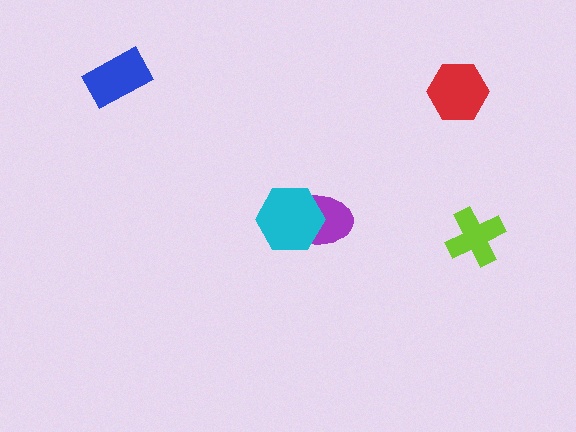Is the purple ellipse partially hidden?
Yes, it is partially covered by another shape.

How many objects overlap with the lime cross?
0 objects overlap with the lime cross.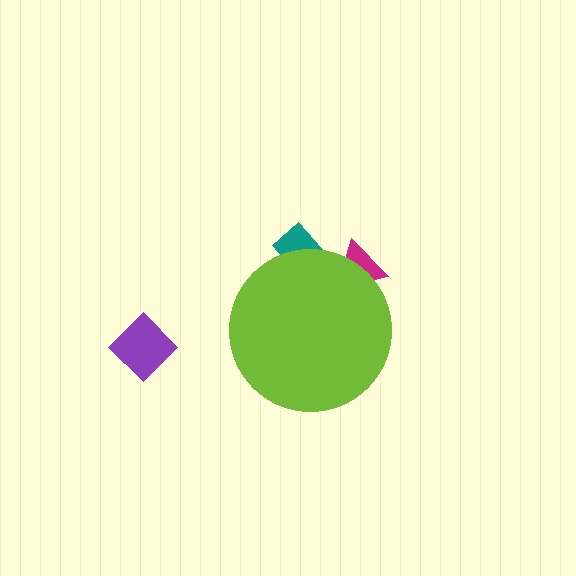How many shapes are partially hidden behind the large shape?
2 shapes are partially hidden.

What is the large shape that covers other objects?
A lime circle.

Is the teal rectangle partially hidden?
Yes, the teal rectangle is partially hidden behind the lime circle.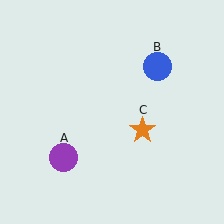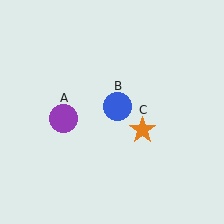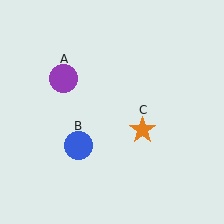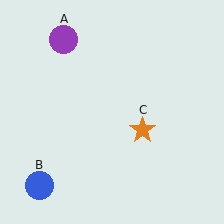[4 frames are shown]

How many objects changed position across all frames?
2 objects changed position: purple circle (object A), blue circle (object B).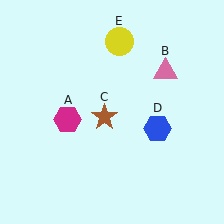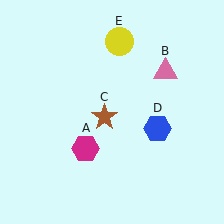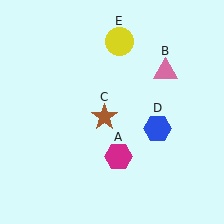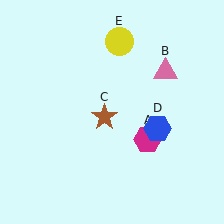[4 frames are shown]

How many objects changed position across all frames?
1 object changed position: magenta hexagon (object A).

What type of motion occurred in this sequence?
The magenta hexagon (object A) rotated counterclockwise around the center of the scene.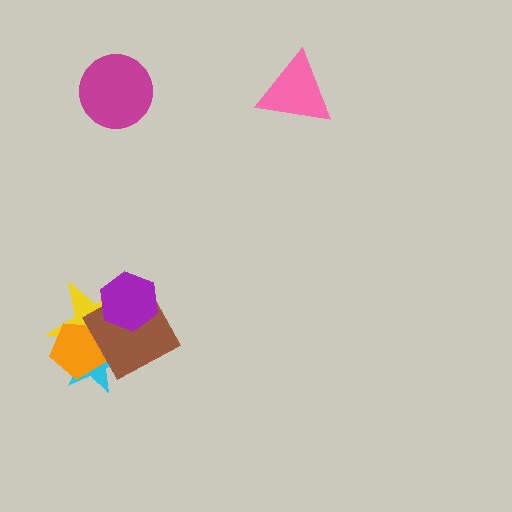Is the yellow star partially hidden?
Yes, it is partially covered by another shape.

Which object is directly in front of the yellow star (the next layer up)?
The cyan star is directly in front of the yellow star.